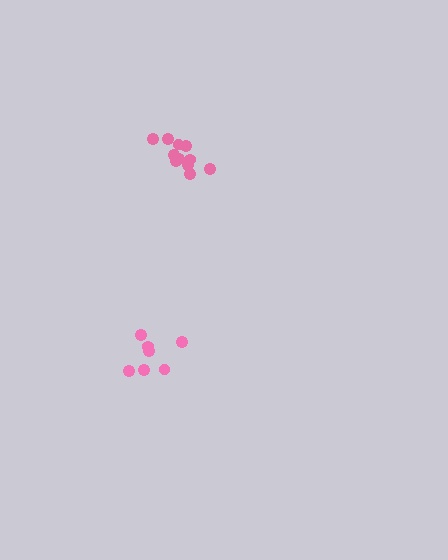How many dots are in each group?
Group 1: 7 dots, Group 2: 11 dots (18 total).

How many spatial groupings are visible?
There are 2 spatial groupings.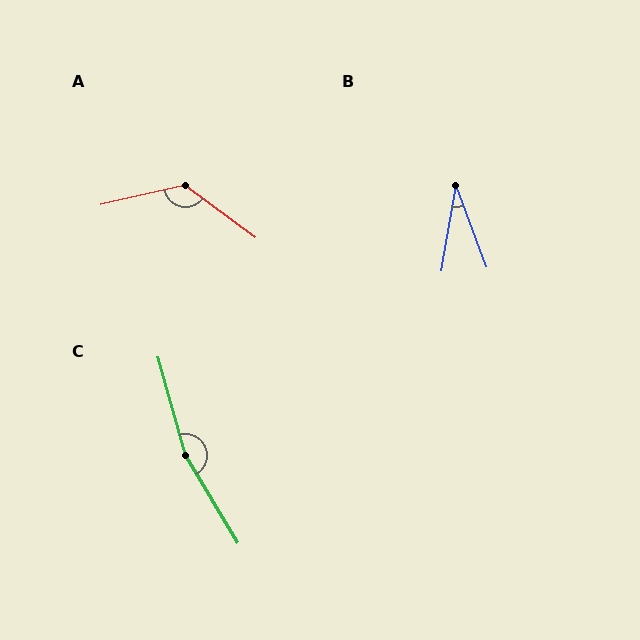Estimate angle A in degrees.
Approximately 131 degrees.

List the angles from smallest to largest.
B (30°), A (131°), C (165°).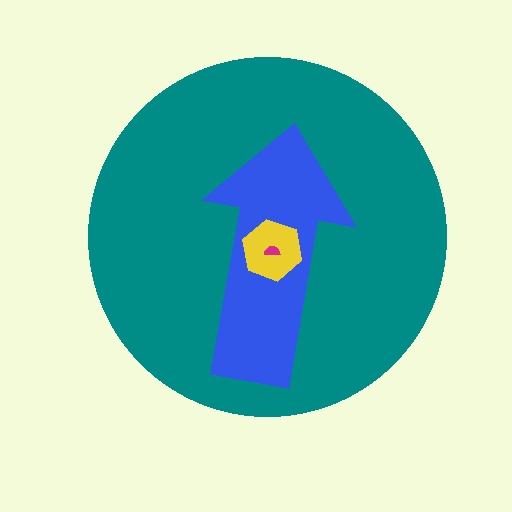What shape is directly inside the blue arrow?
The yellow hexagon.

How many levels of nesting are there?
4.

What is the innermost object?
The magenta semicircle.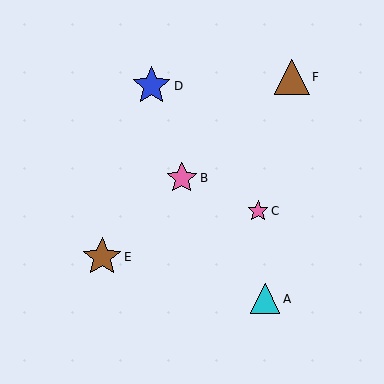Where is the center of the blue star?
The center of the blue star is at (151, 86).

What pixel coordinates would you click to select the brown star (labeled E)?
Click at (102, 257) to select the brown star E.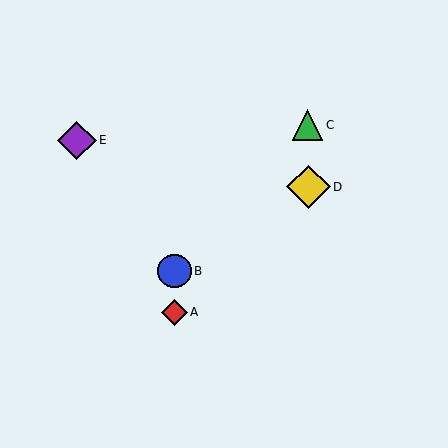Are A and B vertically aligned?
Yes, both are at x≈174.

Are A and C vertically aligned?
No, A is at x≈174 and C is at x≈307.